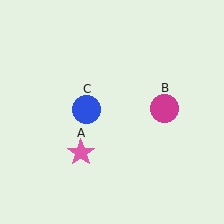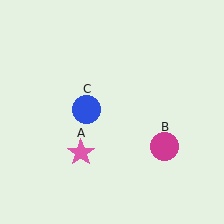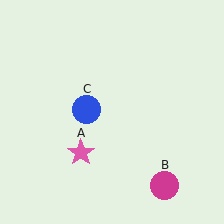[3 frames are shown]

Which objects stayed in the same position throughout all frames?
Pink star (object A) and blue circle (object C) remained stationary.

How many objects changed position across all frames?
1 object changed position: magenta circle (object B).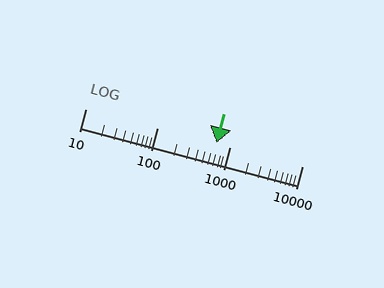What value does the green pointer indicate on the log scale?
The pointer indicates approximately 660.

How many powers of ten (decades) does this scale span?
The scale spans 3 decades, from 10 to 10000.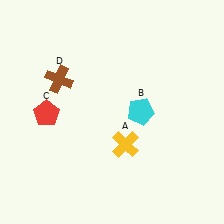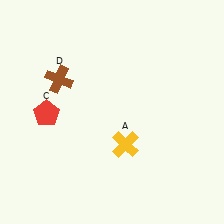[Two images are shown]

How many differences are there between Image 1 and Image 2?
There is 1 difference between the two images.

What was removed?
The cyan pentagon (B) was removed in Image 2.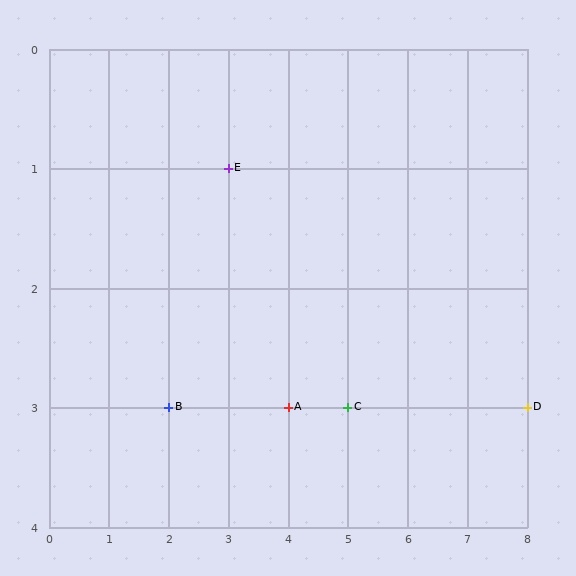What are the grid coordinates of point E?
Point E is at grid coordinates (3, 1).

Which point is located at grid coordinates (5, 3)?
Point C is at (5, 3).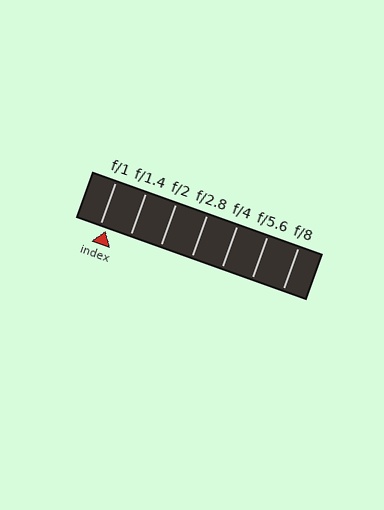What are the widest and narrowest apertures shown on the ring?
The widest aperture shown is f/1 and the narrowest is f/8.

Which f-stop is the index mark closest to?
The index mark is closest to f/1.